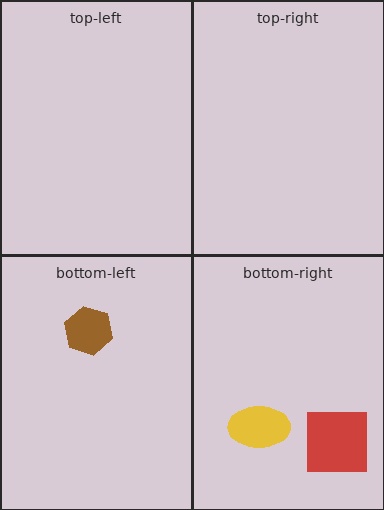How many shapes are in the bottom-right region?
2.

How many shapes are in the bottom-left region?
1.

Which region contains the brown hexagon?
The bottom-left region.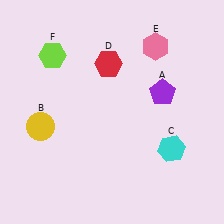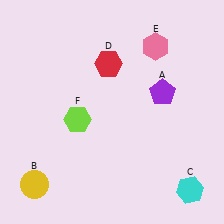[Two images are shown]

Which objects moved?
The objects that moved are: the yellow circle (B), the cyan hexagon (C), the lime hexagon (F).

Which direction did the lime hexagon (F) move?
The lime hexagon (F) moved down.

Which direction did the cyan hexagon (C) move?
The cyan hexagon (C) moved down.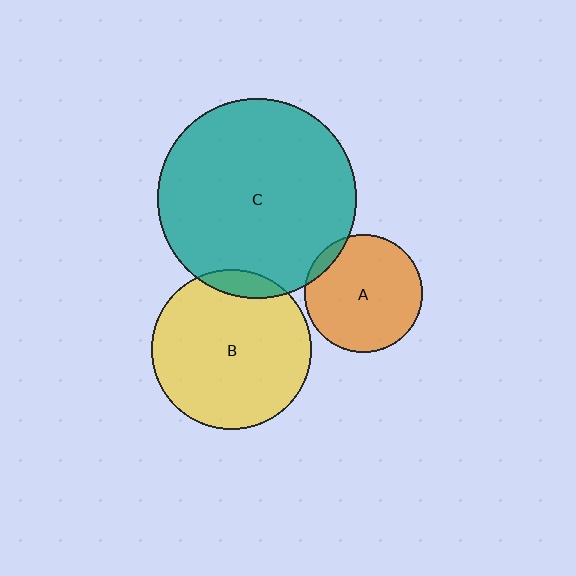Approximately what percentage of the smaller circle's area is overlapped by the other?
Approximately 10%.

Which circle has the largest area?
Circle C (teal).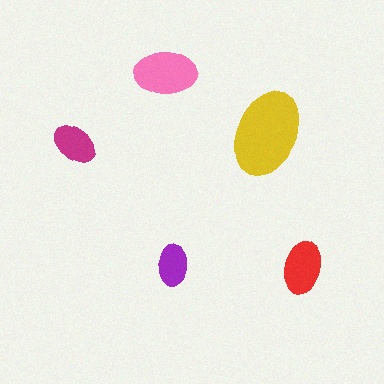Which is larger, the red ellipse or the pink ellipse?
The pink one.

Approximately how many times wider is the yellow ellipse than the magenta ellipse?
About 2 times wider.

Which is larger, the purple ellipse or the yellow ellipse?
The yellow one.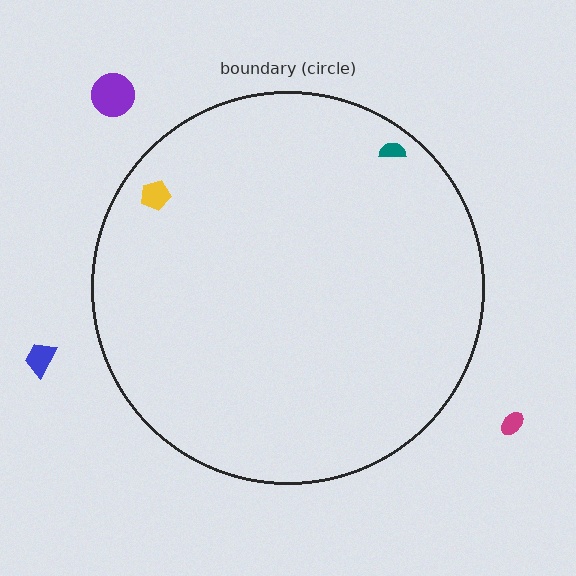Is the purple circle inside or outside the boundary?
Outside.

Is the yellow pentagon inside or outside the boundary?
Inside.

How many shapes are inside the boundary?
2 inside, 3 outside.